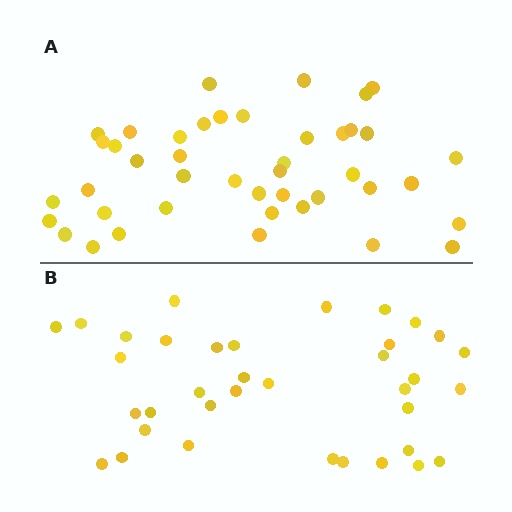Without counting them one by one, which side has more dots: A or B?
Region A (the top region) has more dots.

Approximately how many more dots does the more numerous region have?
Region A has roughly 8 or so more dots than region B.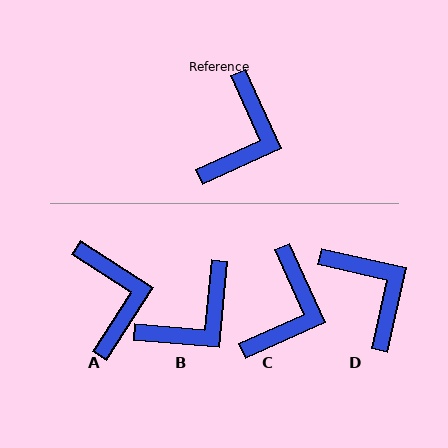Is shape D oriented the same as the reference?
No, it is off by about 53 degrees.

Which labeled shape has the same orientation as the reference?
C.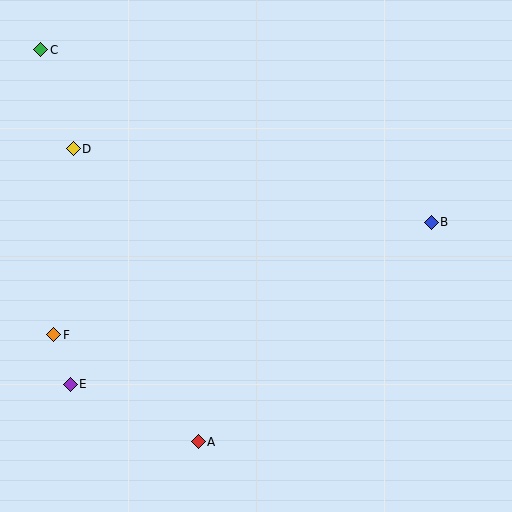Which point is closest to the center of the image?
Point B at (431, 222) is closest to the center.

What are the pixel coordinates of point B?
Point B is at (431, 222).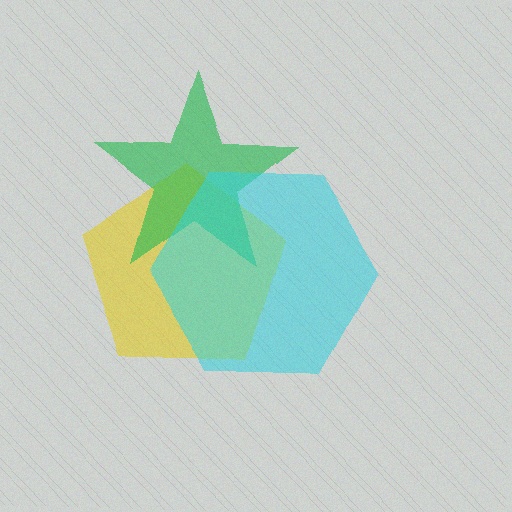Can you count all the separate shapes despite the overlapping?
Yes, there are 3 separate shapes.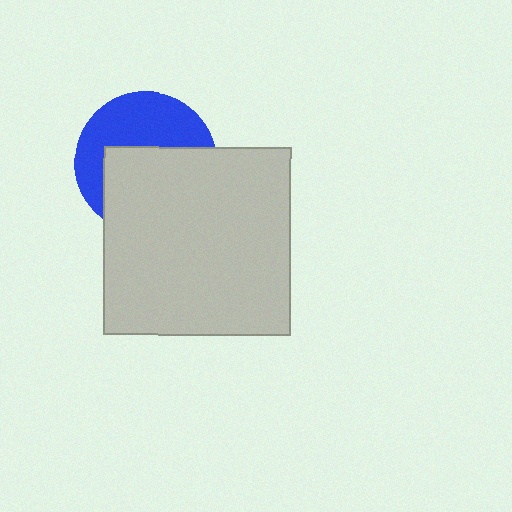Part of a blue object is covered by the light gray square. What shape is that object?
It is a circle.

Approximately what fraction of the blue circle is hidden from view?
Roughly 53% of the blue circle is hidden behind the light gray square.